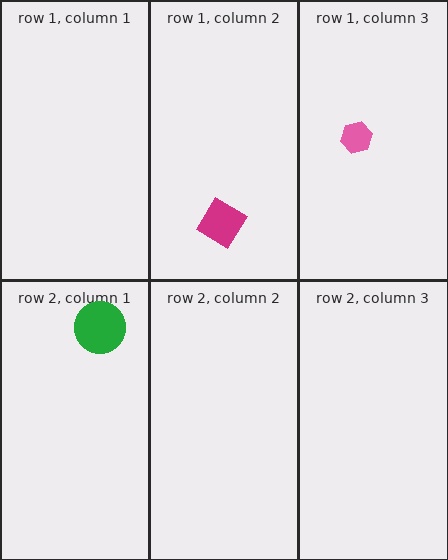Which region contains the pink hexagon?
The row 1, column 3 region.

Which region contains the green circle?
The row 2, column 1 region.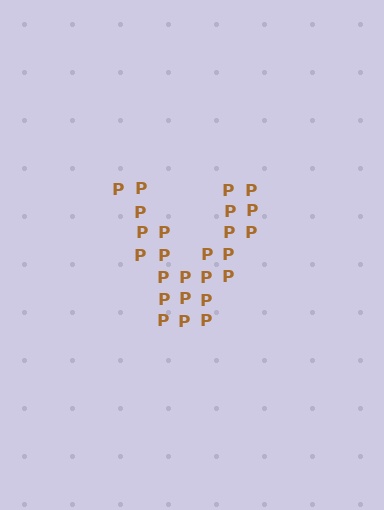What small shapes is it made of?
It is made of small letter P's.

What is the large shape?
The large shape is the letter V.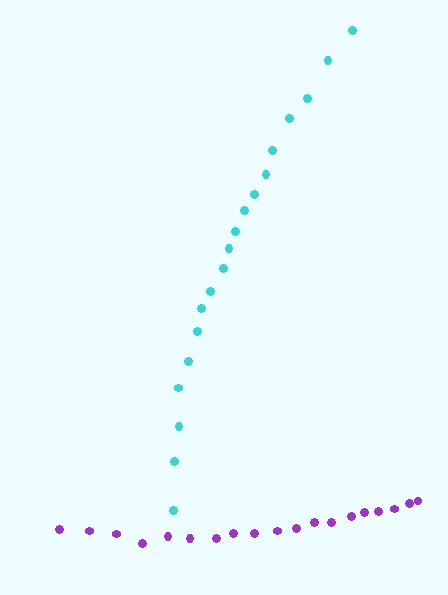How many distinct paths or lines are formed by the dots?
There are 2 distinct paths.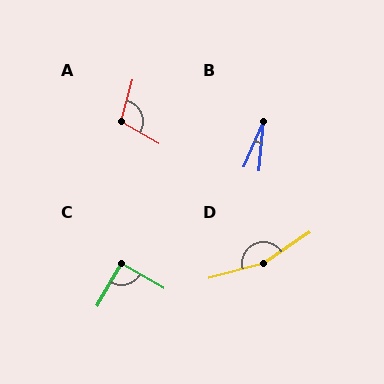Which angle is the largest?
D, at approximately 161 degrees.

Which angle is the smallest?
B, at approximately 18 degrees.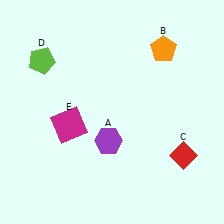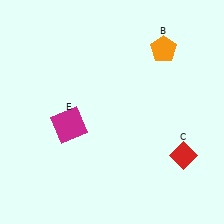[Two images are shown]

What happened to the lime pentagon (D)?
The lime pentagon (D) was removed in Image 2. It was in the top-left area of Image 1.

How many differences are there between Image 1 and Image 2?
There are 2 differences between the two images.